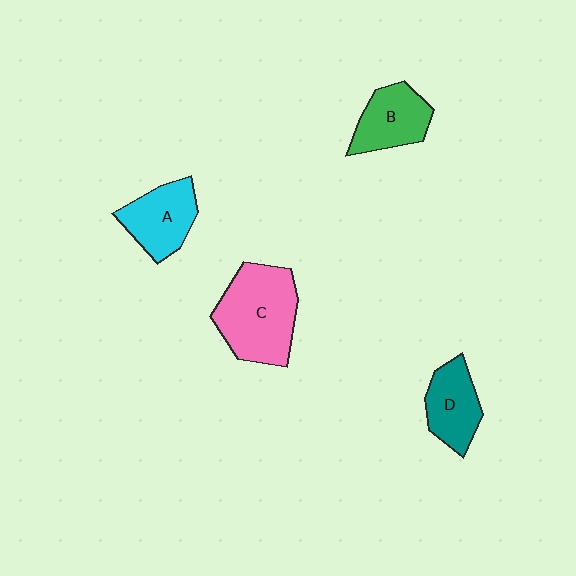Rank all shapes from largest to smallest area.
From largest to smallest: C (pink), A (cyan), B (green), D (teal).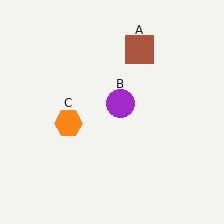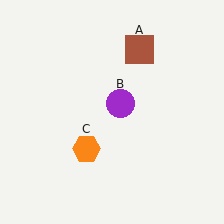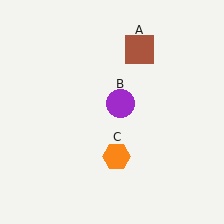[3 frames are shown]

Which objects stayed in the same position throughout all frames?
Brown square (object A) and purple circle (object B) remained stationary.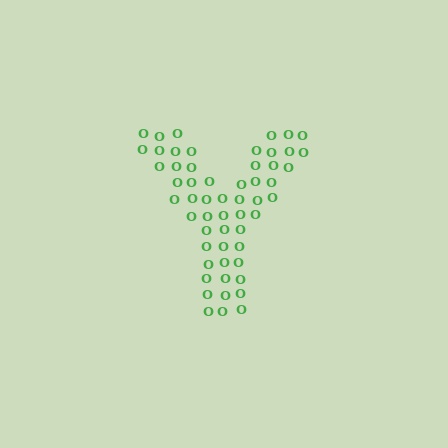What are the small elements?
The small elements are letter O's.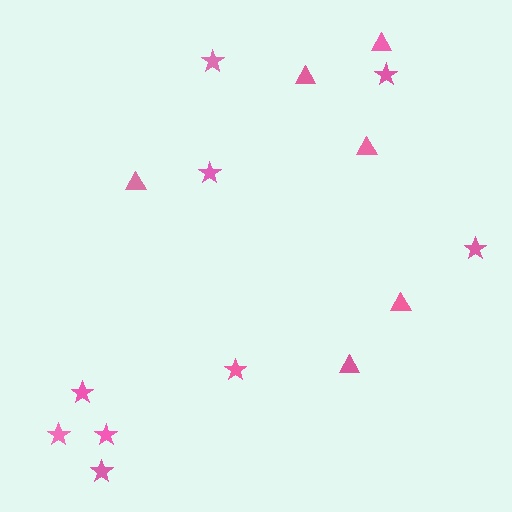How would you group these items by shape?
There are 2 groups: one group of triangles (6) and one group of stars (9).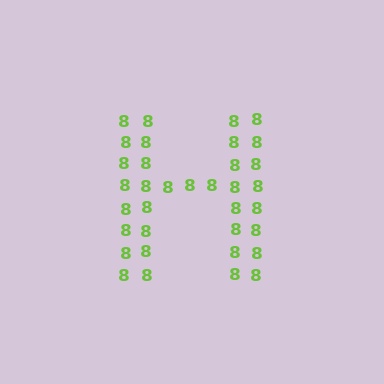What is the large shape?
The large shape is the letter H.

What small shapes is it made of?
It is made of small digit 8's.